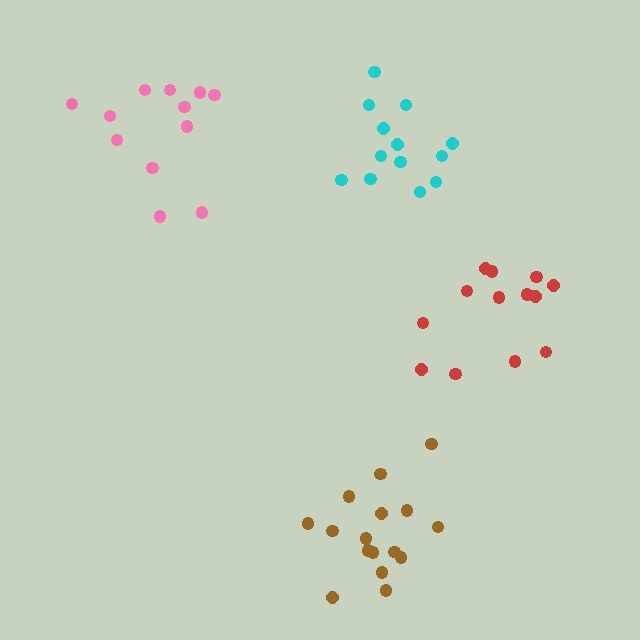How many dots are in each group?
Group 1: 14 dots, Group 2: 13 dots, Group 3: 16 dots, Group 4: 12 dots (55 total).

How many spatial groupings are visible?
There are 4 spatial groupings.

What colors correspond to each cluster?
The clusters are colored: red, cyan, brown, pink.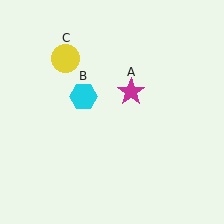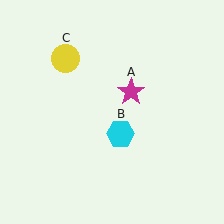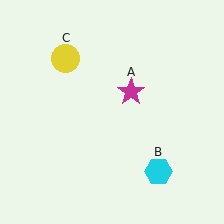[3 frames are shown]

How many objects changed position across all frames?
1 object changed position: cyan hexagon (object B).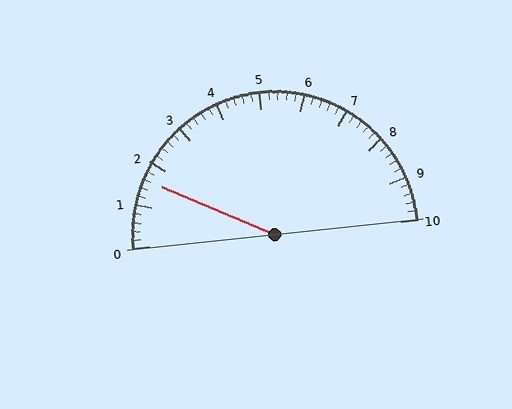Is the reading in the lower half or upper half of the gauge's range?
The reading is in the lower half of the range (0 to 10).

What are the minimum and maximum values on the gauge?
The gauge ranges from 0 to 10.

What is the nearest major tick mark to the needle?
The nearest major tick mark is 2.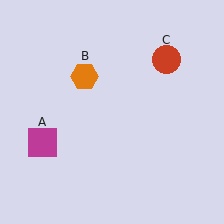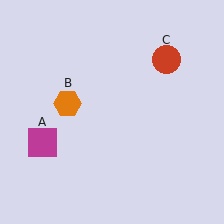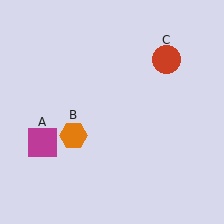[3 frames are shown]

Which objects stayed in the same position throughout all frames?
Magenta square (object A) and red circle (object C) remained stationary.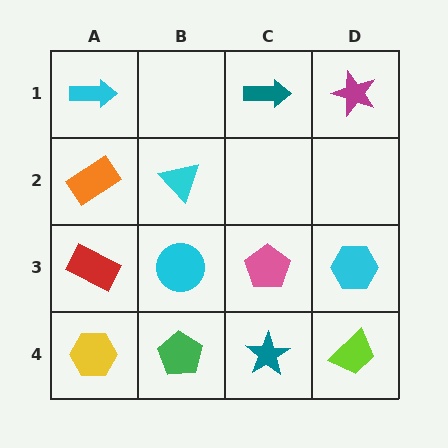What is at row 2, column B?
A cyan triangle.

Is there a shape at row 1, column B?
No, that cell is empty.